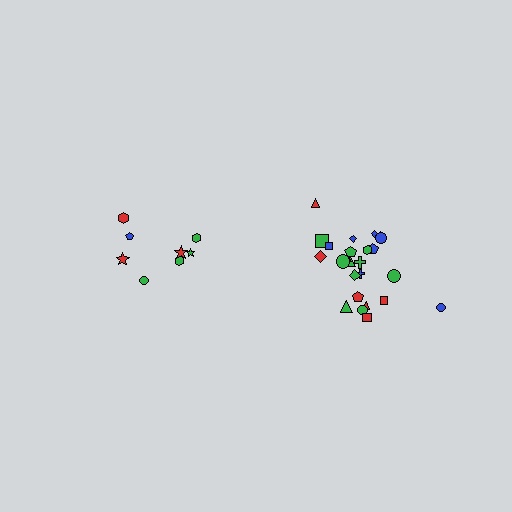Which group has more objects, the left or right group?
The right group.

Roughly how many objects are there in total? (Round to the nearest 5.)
Roughly 35 objects in total.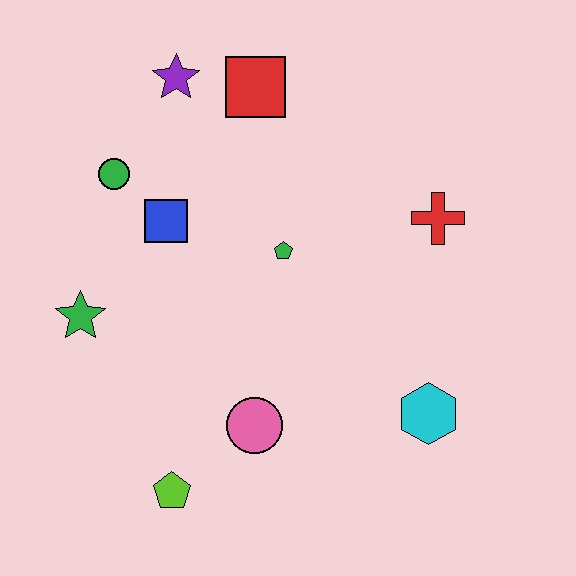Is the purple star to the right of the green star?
Yes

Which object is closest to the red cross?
The green pentagon is closest to the red cross.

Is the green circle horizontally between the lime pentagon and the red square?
No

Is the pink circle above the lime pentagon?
Yes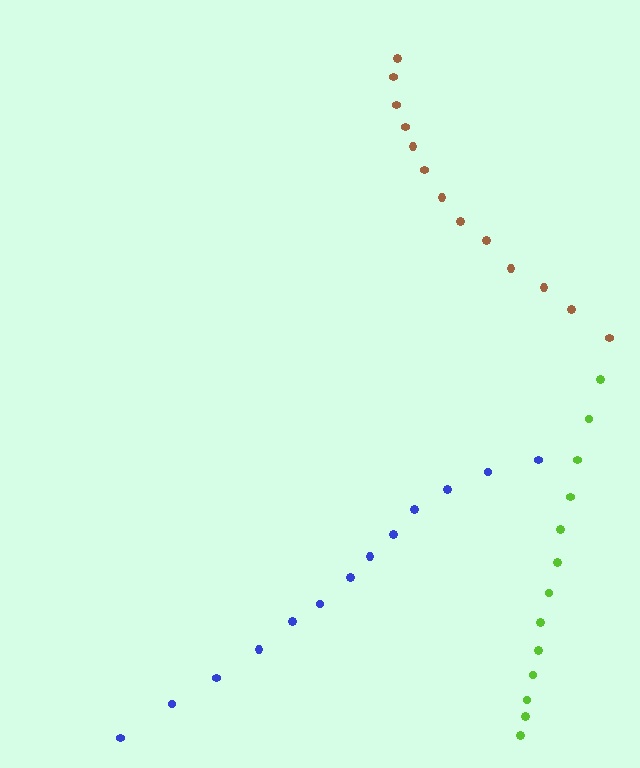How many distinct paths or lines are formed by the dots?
There are 3 distinct paths.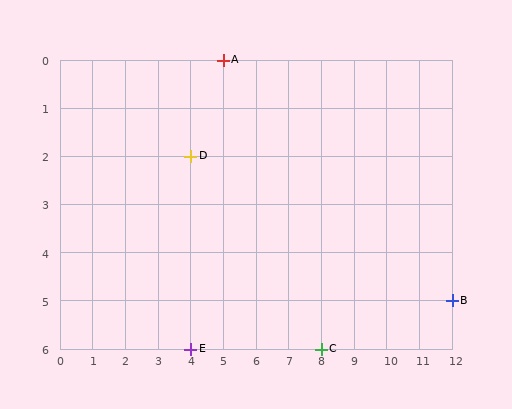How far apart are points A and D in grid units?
Points A and D are 1 column and 2 rows apart (about 2.2 grid units diagonally).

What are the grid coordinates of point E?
Point E is at grid coordinates (4, 6).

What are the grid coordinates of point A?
Point A is at grid coordinates (5, 0).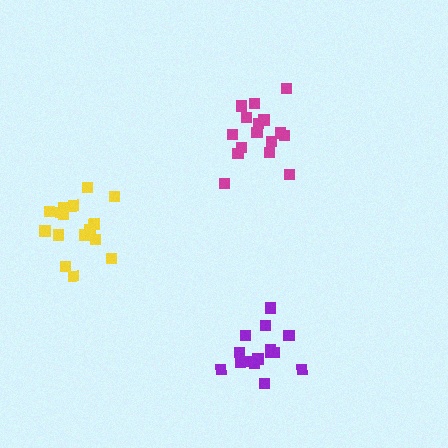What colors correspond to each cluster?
The clusters are colored: purple, magenta, yellow.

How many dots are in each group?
Group 1: 17 dots, Group 2: 16 dots, Group 3: 17 dots (50 total).